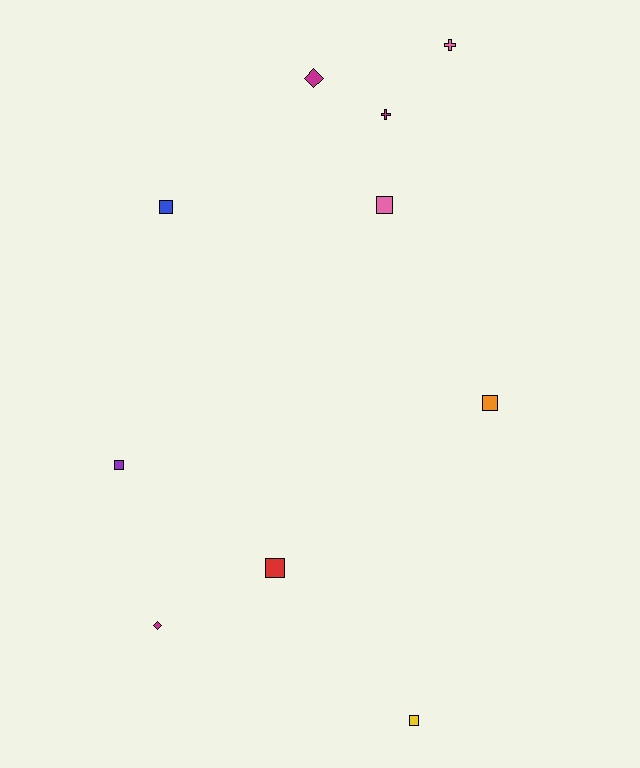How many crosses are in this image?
There are 2 crosses.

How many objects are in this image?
There are 10 objects.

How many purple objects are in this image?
There is 1 purple object.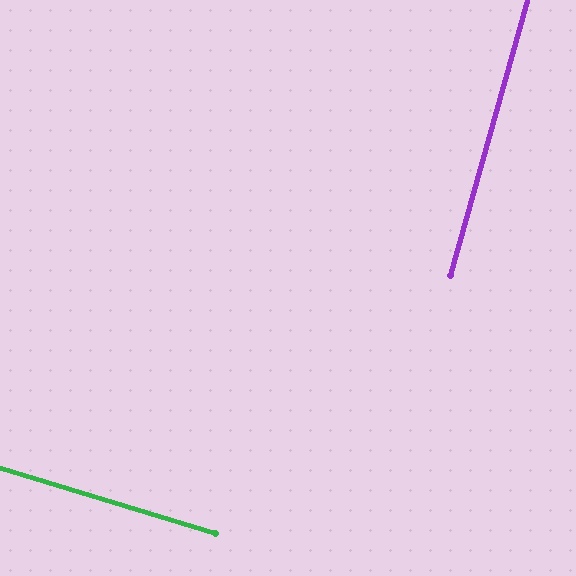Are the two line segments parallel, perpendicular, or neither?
Perpendicular — they meet at approximately 89°.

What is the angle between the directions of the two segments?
Approximately 89 degrees.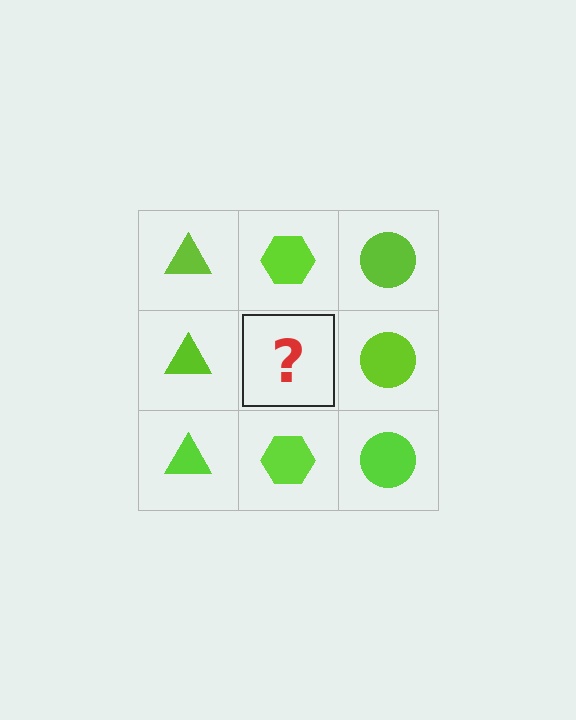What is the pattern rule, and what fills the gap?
The rule is that each column has a consistent shape. The gap should be filled with a lime hexagon.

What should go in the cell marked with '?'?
The missing cell should contain a lime hexagon.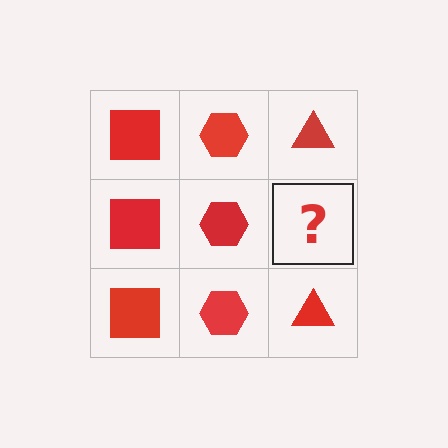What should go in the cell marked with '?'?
The missing cell should contain a red triangle.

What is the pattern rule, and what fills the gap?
The rule is that each column has a consistent shape. The gap should be filled with a red triangle.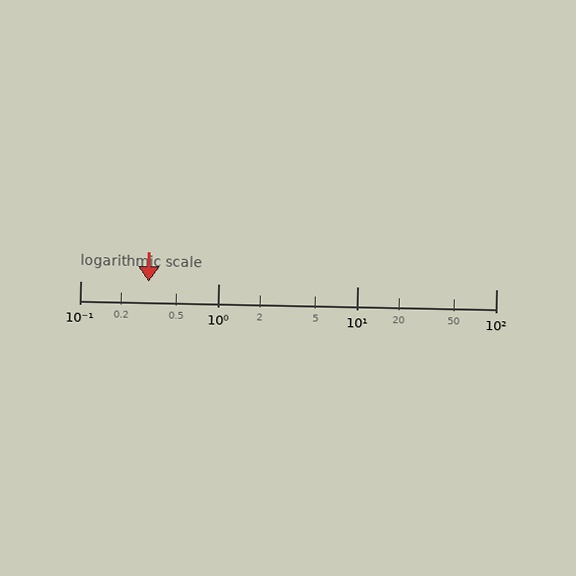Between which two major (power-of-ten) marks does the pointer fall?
The pointer is between 0.1 and 1.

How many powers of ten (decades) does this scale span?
The scale spans 3 decades, from 0.1 to 100.